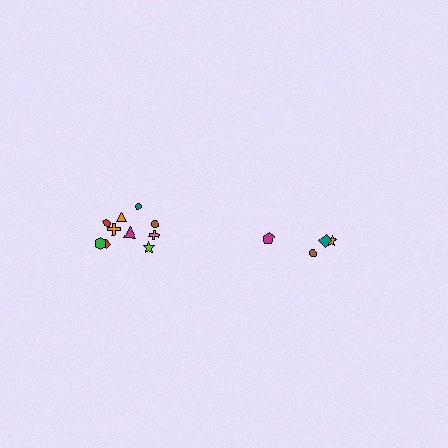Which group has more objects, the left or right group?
The left group.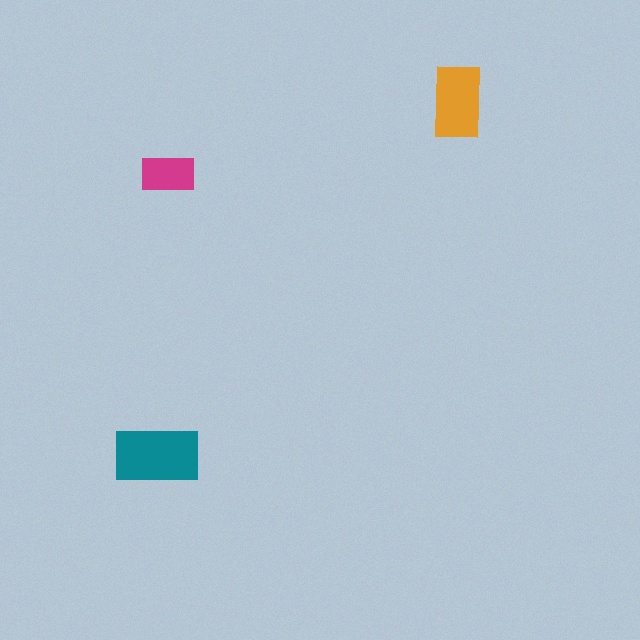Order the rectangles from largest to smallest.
the teal one, the orange one, the magenta one.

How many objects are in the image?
There are 3 objects in the image.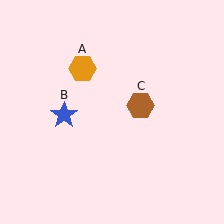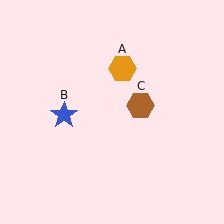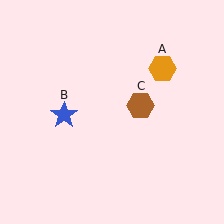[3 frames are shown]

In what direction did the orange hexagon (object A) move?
The orange hexagon (object A) moved right.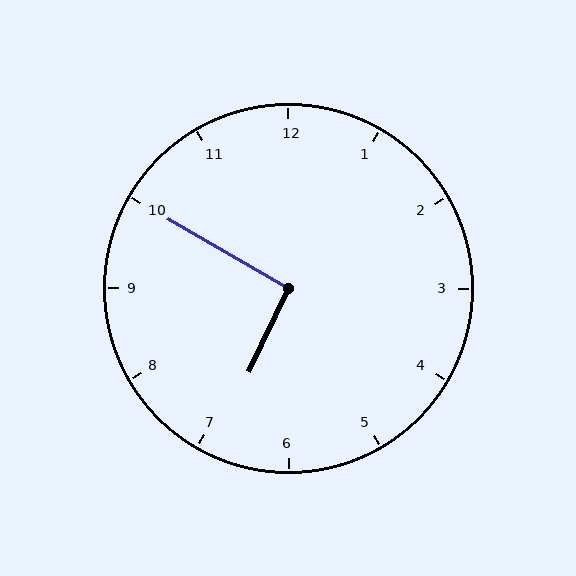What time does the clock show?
6:50.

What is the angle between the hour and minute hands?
Approximately 95 degrees.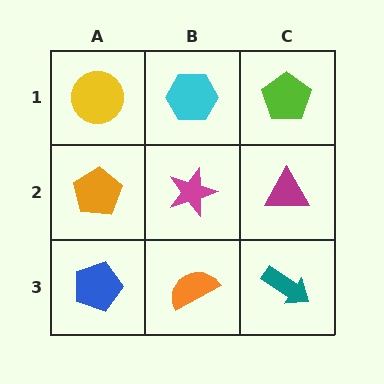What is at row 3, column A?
A blue pentagon.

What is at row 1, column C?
A lime pentagon.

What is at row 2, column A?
An orange pentagon.